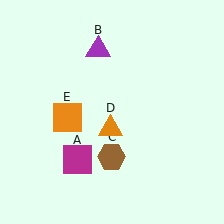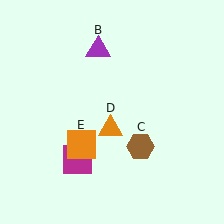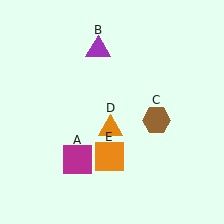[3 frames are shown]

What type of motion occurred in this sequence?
The brown hexagon (object C), orange square (object E) rotated counterclockwise around the center of the scene.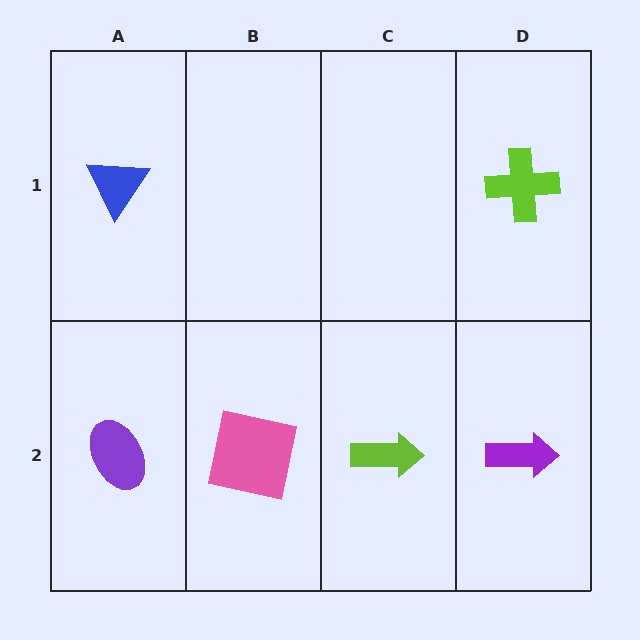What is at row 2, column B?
A pink square.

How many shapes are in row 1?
2 shapes.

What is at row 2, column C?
A lime arrow.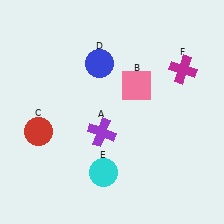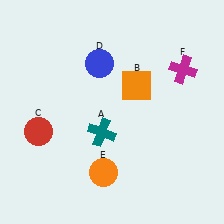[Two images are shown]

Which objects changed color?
A changed from purple to teal. B changed from pink to orange. E changed from cyan to orange.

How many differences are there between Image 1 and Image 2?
There are 3 differences between the two images.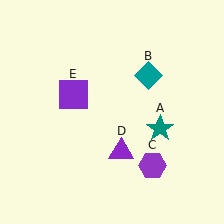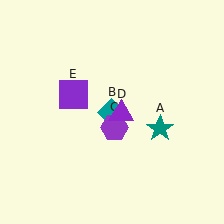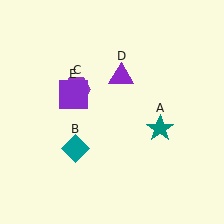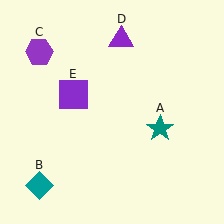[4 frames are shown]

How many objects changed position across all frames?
3 objects changed position: teal diamond (object B), purple hexagon (object C), purple triangle (object D).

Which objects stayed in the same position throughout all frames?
Teal star (object A) and purple square (object E) remained stationary.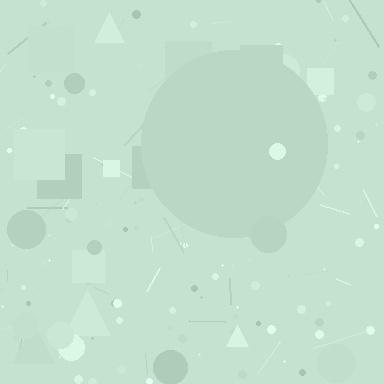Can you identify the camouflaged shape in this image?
The camouflaged shape is a circle.